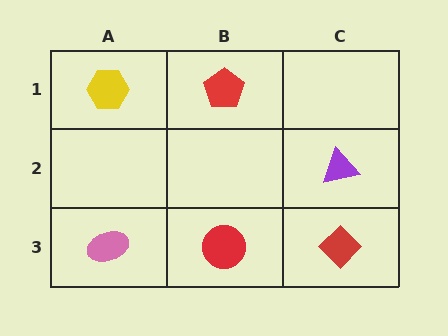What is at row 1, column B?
A red pentagon.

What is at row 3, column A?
A pink ellipse.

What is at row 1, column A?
A yellow hexagon.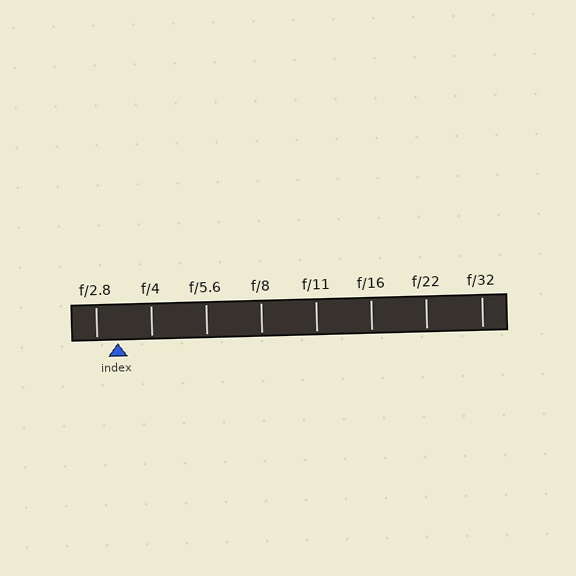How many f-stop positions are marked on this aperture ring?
There are 8 f-stop positions marked.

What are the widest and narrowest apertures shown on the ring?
The widest aperture shown is f/2.8 and the narrowest is f/32.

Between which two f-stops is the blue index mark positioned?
The index mark is between f/2.8 and f/4.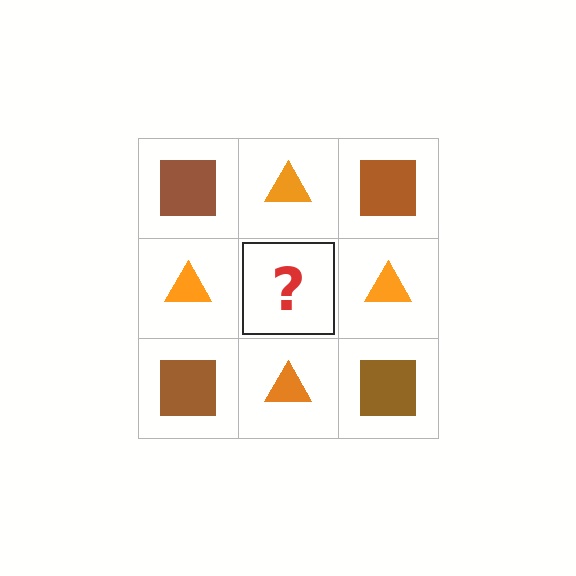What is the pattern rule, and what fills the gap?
The rule is that it alternates brown square and orange triangle in a checkerboard pattern. The gap should be filled with a brown square.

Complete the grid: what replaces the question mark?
The question mark should be replaced with a brown square.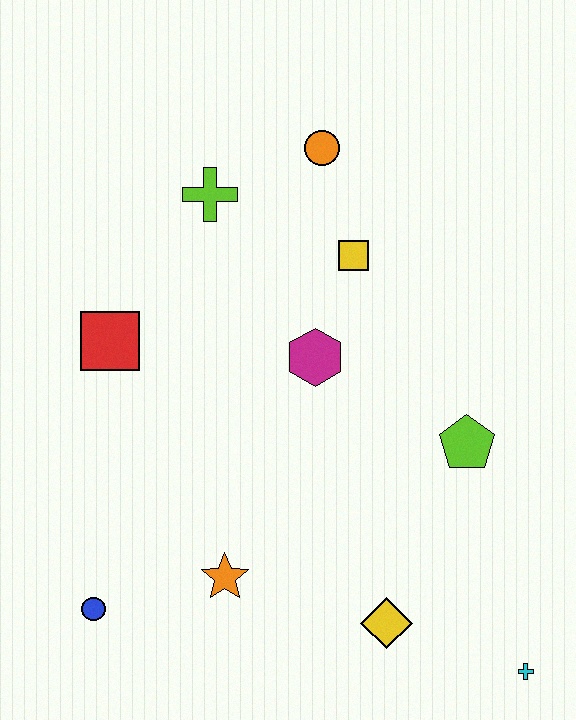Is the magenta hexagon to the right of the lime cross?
Yes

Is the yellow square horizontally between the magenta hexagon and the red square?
No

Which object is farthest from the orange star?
The orange circle is farthest from the orange star.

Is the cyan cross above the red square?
No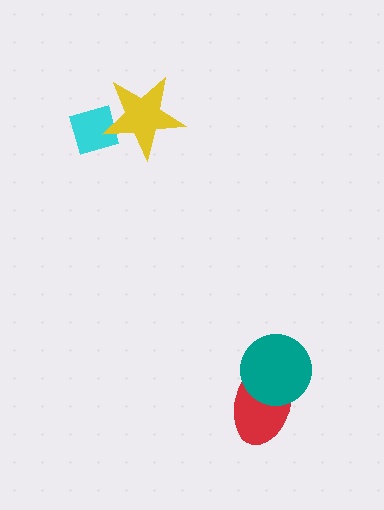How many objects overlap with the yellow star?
1 object overlaps with the yellow star.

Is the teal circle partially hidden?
No, no other shape covers it.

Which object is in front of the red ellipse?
The teal circle is in front of the red ellipse.